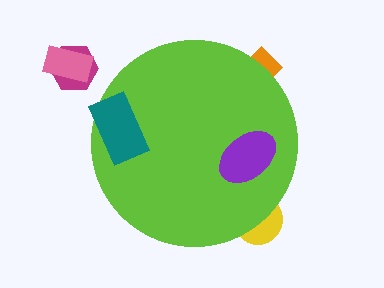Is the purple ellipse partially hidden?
No, the purple ellipse is fully visible.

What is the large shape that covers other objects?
A lime circle.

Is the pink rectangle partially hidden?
No, the pink rectangle is fully visible.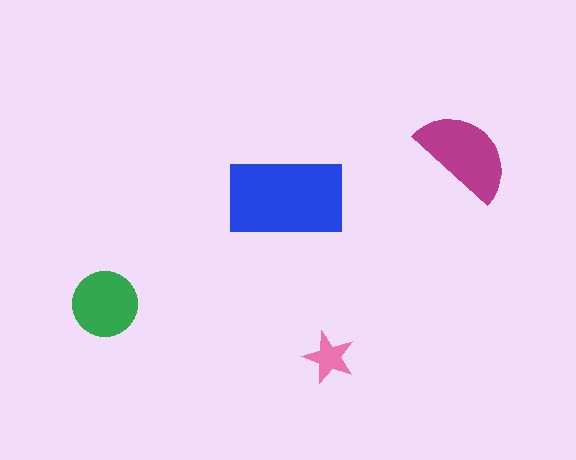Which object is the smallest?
The pink star.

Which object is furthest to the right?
The magenta semicircle is rightmost.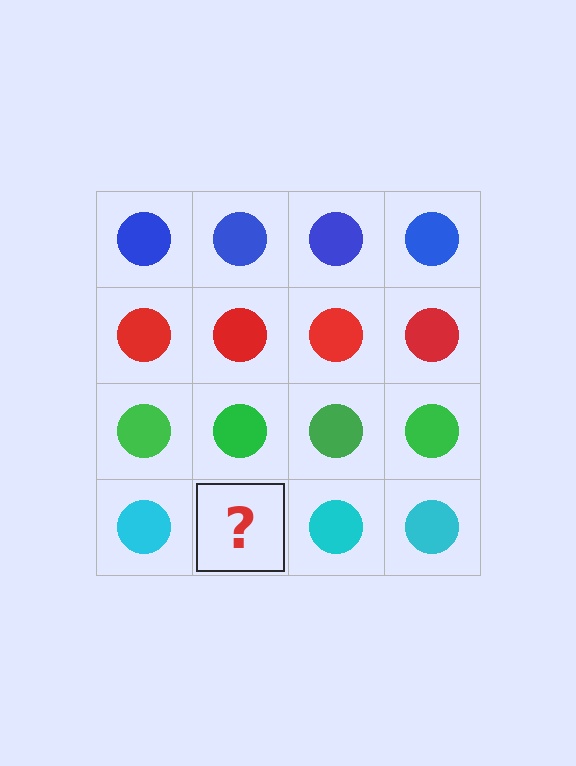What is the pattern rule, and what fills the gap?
The rule is that each row has a consistent color. The gap should be filled with a cyan circle.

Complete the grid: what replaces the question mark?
The question mark should be replaced with a cyan circle.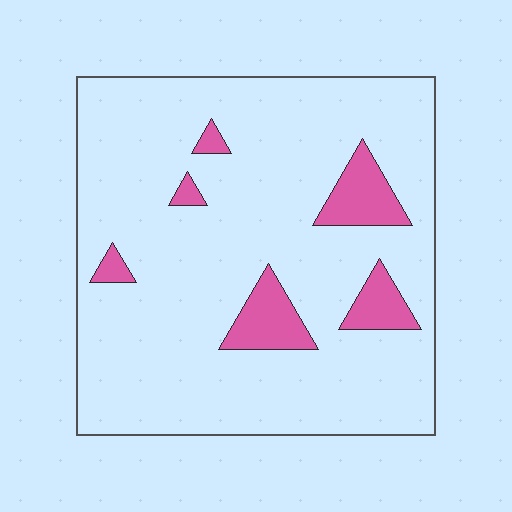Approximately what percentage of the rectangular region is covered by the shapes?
Approximately 10%.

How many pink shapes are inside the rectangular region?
6.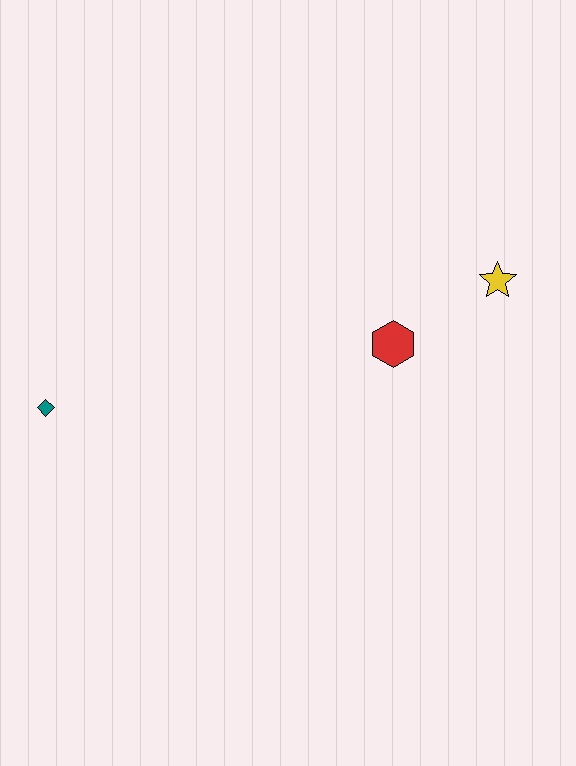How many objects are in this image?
There are 3 objects.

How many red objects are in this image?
There is 1 red object.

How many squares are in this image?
There are no squares.